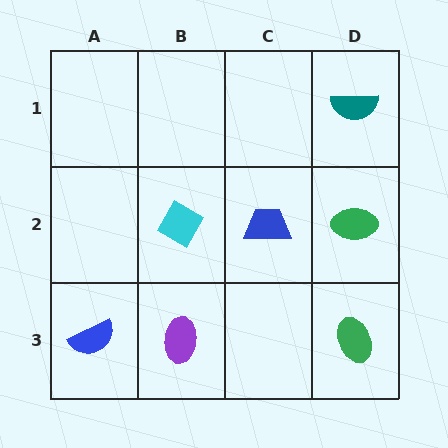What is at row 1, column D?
A teal semicircle.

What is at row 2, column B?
A cyan diamond.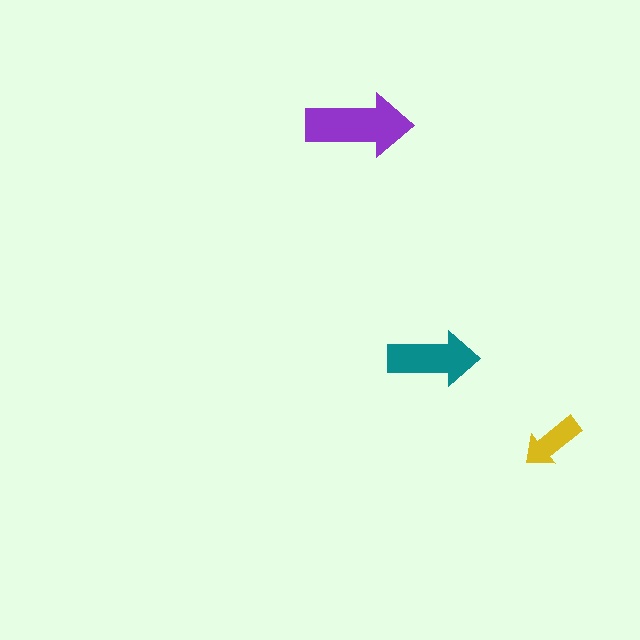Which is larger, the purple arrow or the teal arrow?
The purple one.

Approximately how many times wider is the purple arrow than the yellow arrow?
About 1.5 times wider.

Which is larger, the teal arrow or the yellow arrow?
The teal one.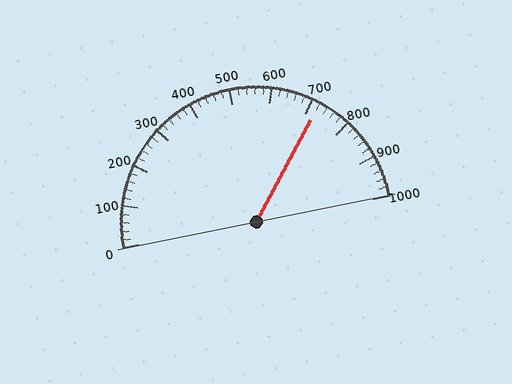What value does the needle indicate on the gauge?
The needle indicates approximately 720.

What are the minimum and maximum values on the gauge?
The gauge ranges from 0 to 1000.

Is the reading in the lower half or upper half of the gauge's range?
The reading is in the upper half of the range (0 to 1000).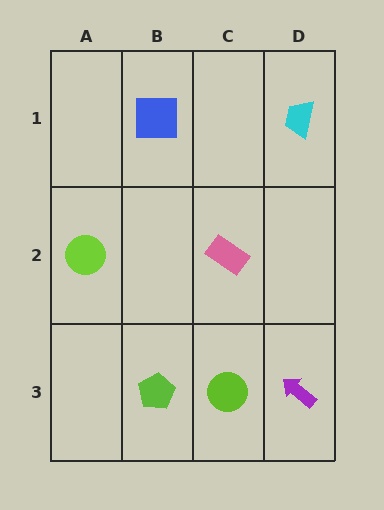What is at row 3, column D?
A purple arrow.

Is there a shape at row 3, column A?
No, that cell is empty.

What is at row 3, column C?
A lime circle.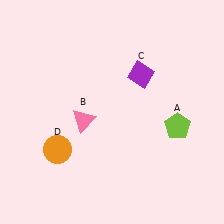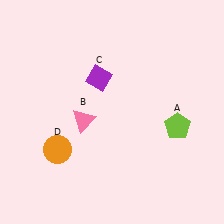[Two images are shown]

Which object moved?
The purple diamond (C) moved left.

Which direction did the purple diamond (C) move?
The purple diamond (C) moved left.